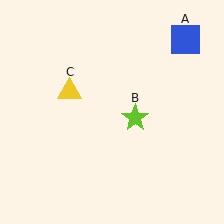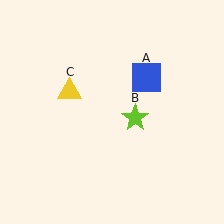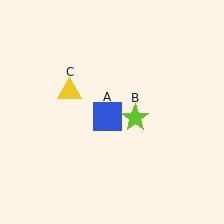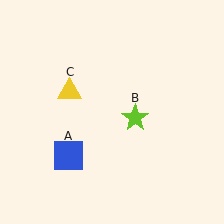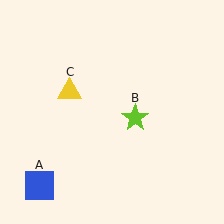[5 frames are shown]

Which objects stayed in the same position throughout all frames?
Lime star (object B) and yellow triangle (object C) remained stationary.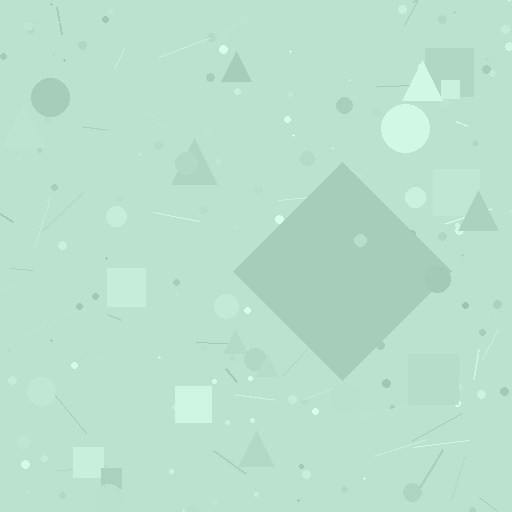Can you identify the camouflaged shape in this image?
The camouflaged shape is a diamond.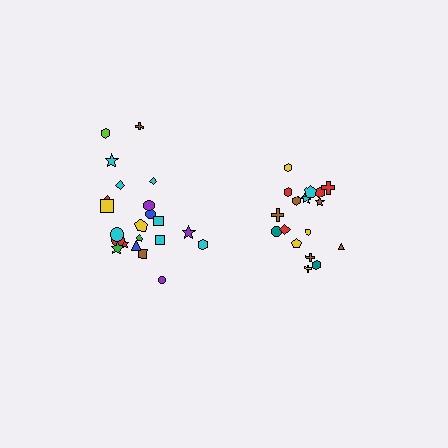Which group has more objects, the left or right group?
The left group.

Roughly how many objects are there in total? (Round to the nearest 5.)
Roughly 40 objects in total.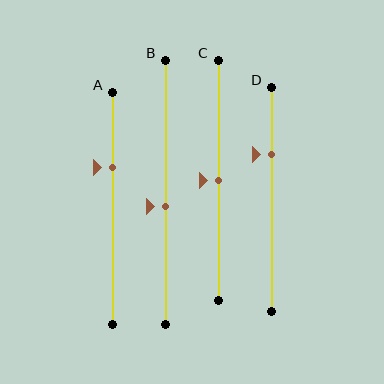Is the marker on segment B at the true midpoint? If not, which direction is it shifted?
No, the marker on segment B is shifted downward by about 5% of the segment length.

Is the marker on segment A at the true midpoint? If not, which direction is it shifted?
No, the marker on segment A is shifted upward by about 18% of the segment length.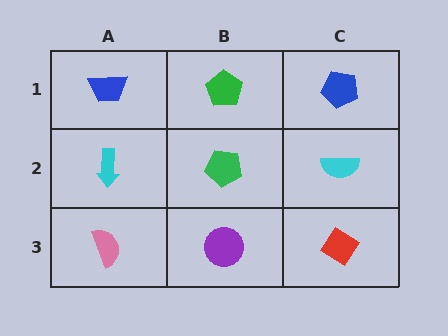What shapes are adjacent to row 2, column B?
A green pentagon (row 1, column B), a purple circle (row 3, column B), a cyan arrow (row 2, column A), a cyan semicircle (row 2, column C).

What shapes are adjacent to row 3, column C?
A cyan semicircle (row 2, column C), a purple circle (row 3, column B).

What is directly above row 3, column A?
A cyan arrow.